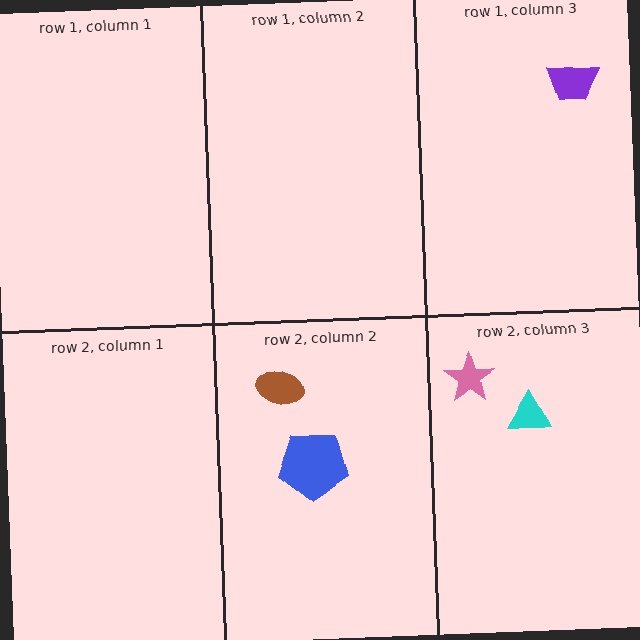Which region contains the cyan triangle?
The row 2, column 3 region.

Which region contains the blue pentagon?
The row 2, column 2 region.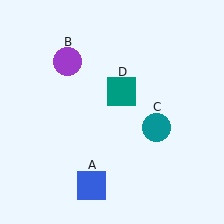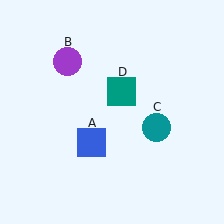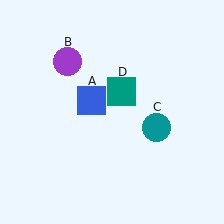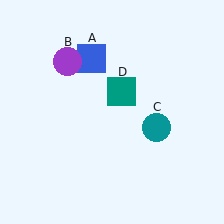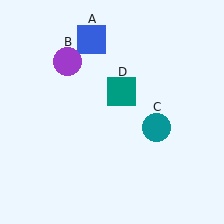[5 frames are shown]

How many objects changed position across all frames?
1 object changed position: blue square (object A).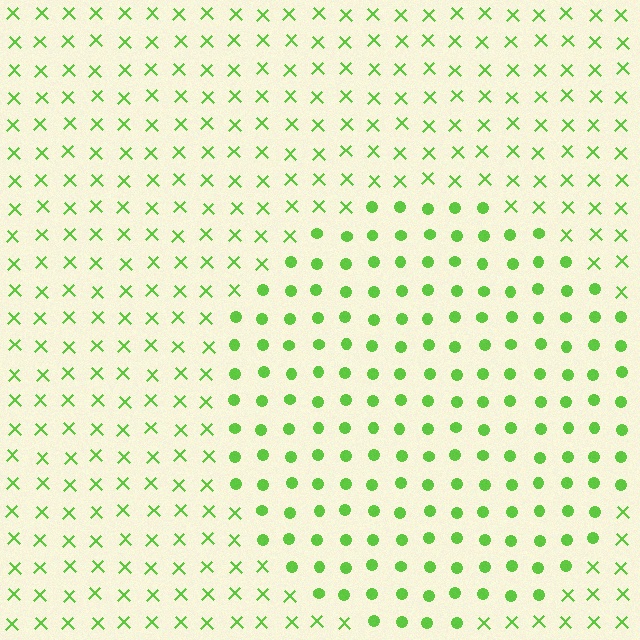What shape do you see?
I see a circle.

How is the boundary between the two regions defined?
The boundary is defined by a change in element shape: circles inside vs. X marks outside. All elements share the same color and spacing.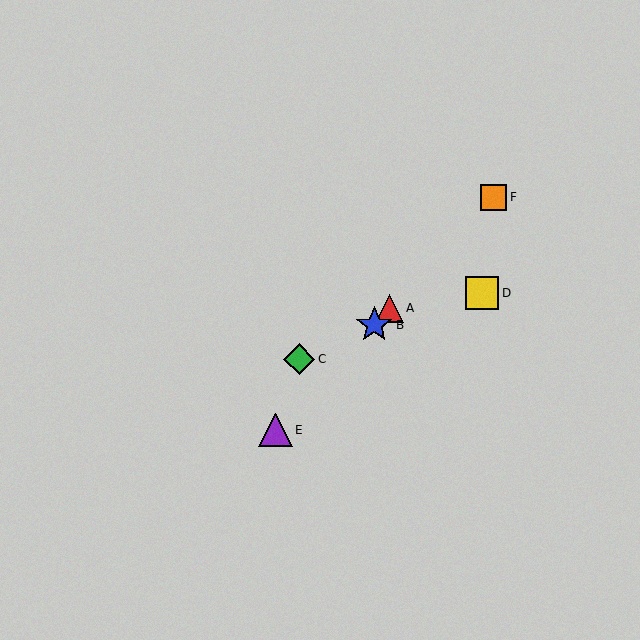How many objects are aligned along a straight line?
4 objects (A, B, E, F) are aligned along a straight line.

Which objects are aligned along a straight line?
Objects A, B, E, F are aligned along a straight line.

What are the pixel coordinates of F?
Object F is at (494, 197).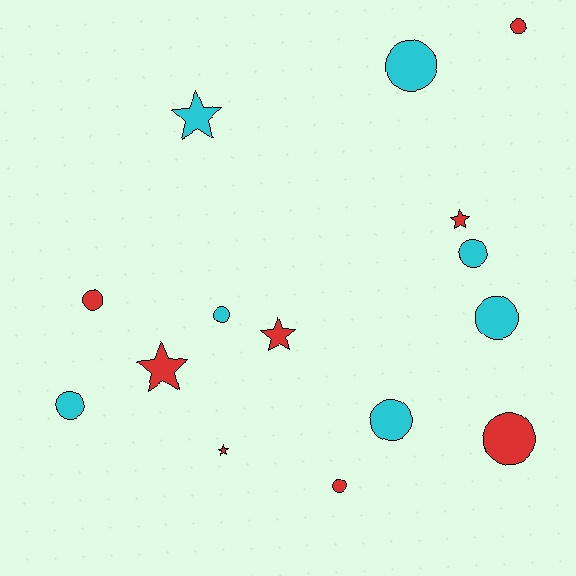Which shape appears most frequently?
Circle, with 10 objects.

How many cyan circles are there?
There are 6 cyan circles.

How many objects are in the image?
There are 15 objects.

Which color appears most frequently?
Red, with 8 objects.